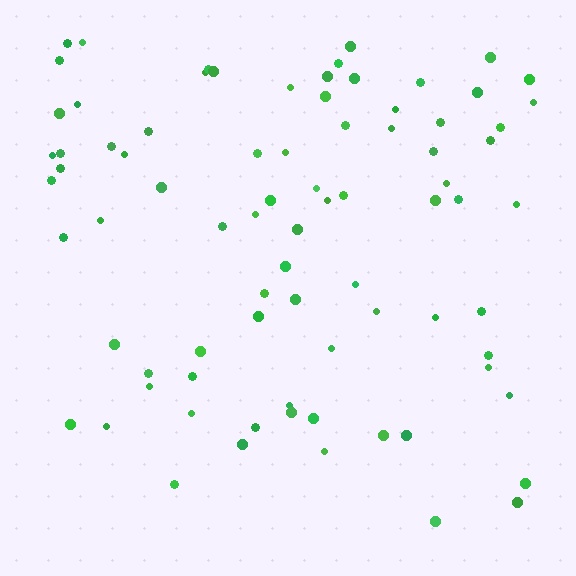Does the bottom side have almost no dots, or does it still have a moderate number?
Still a moderate number, just noticeably fewer than the top.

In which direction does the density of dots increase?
From bottom to top, with the top side densest.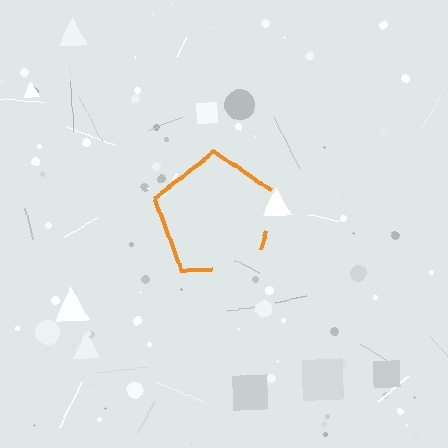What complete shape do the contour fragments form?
The contour fragments form a pentagon.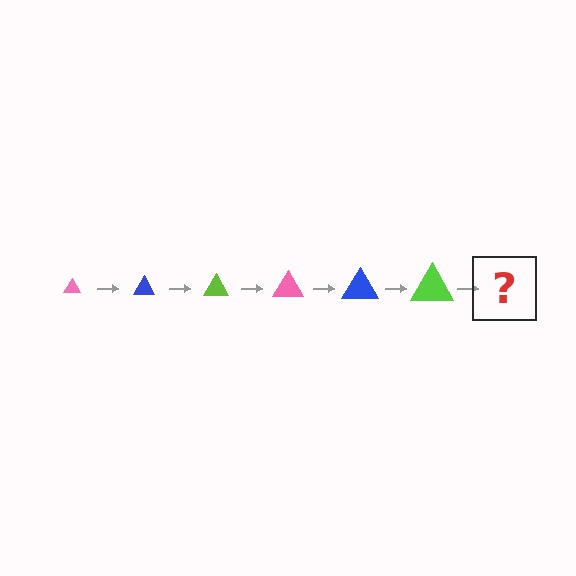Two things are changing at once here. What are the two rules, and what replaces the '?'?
The two rules are that the triangle grows larger each step and the color cycles through pink, blue, and lime. The '?' should be a pink triangle, larger than the previous one.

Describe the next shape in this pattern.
It should be a pink triangle, larger than the previous one.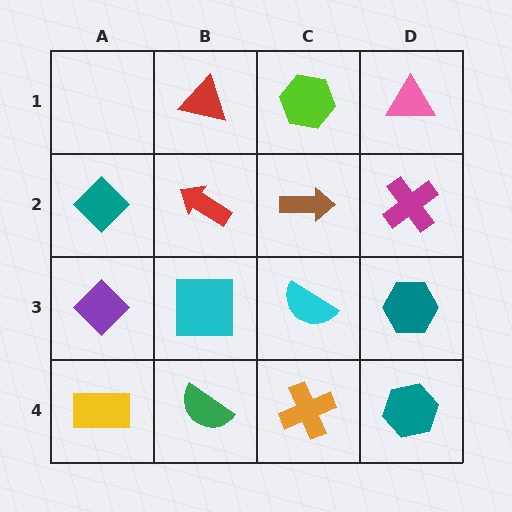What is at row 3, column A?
A purple diamond.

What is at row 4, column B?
A green semicircle.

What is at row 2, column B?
A red arrow.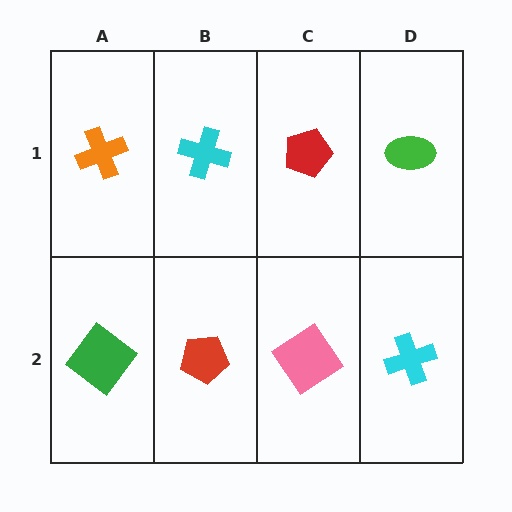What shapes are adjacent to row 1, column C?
A pink diamond (row 2, column C), a cyan cross (row 1, column B), a green ellipse (row 1, column D).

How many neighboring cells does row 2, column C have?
3.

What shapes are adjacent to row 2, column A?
An orange cross (row 1, column A), a red pentagon (row 2, column B).